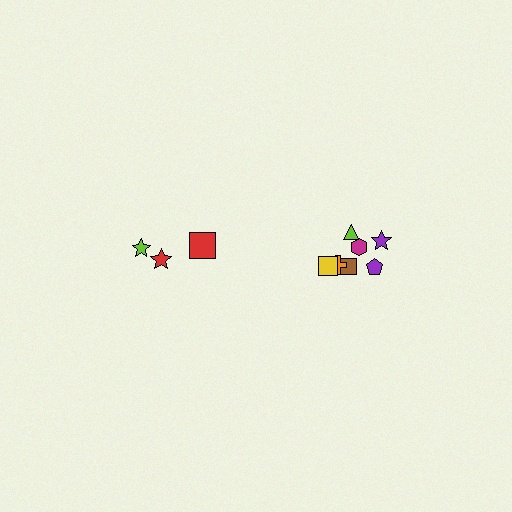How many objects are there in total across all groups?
There are 10 objects.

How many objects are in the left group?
There are 3 objects.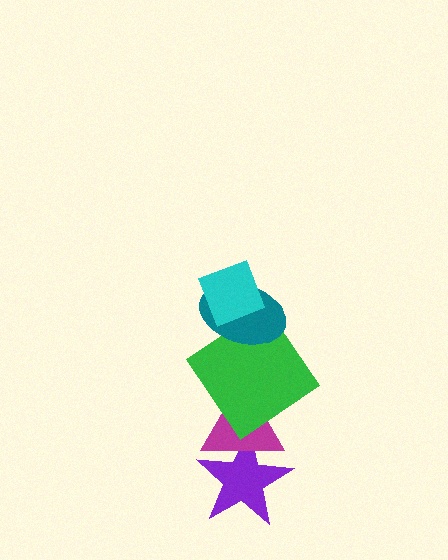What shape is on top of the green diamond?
The teal ellipse is on top of the green diamond.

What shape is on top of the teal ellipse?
The cyan diamond is on top of the teal ellipse.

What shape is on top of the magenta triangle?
The green diamond is on top of the magenta triangle.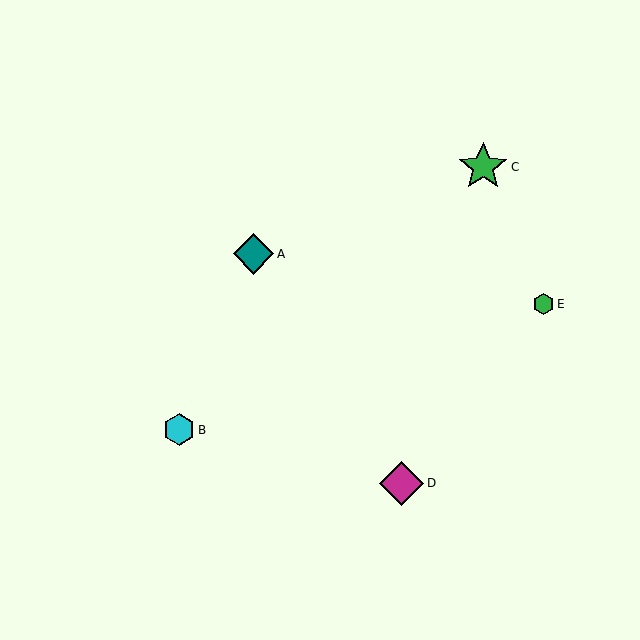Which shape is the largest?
The green star (labeled C) is the largest.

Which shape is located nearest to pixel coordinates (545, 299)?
The green hexagon (labeled E) at (543, 304) is nearest to that location.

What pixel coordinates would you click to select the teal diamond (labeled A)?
Click at (254, 254) to select the teal diamond A.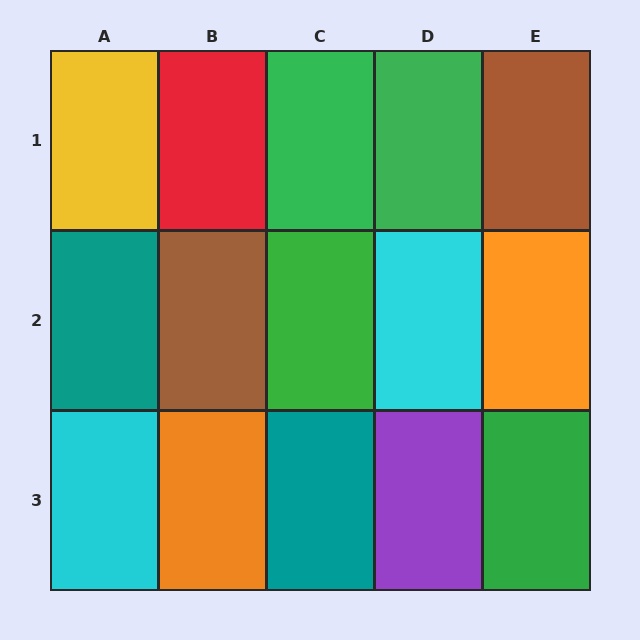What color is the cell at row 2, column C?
Green.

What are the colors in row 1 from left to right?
Yellow, red, green, green, brown.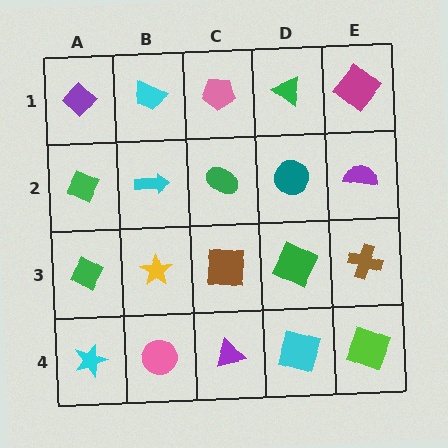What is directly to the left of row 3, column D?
A brown square.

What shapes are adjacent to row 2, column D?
A green triangle (row 1, column D), a green square (row 3, column D), a green ellipse (row 2, column C), a purple semicircle (row 2, column E).